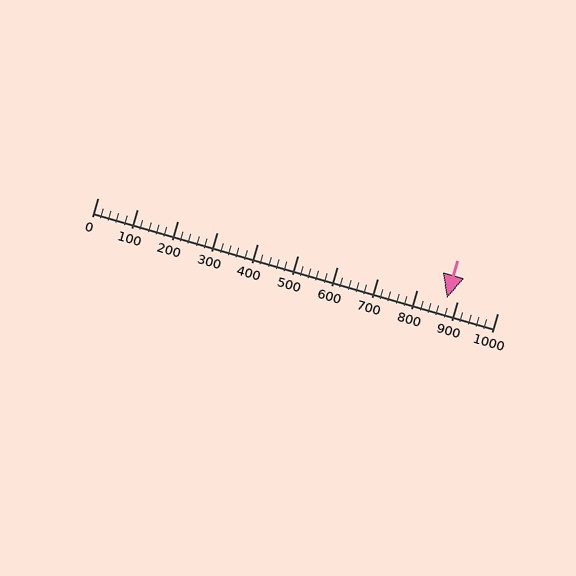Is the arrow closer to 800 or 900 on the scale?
The arrow is closer to 900.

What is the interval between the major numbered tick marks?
The major tick marks are spaced 100 units apart.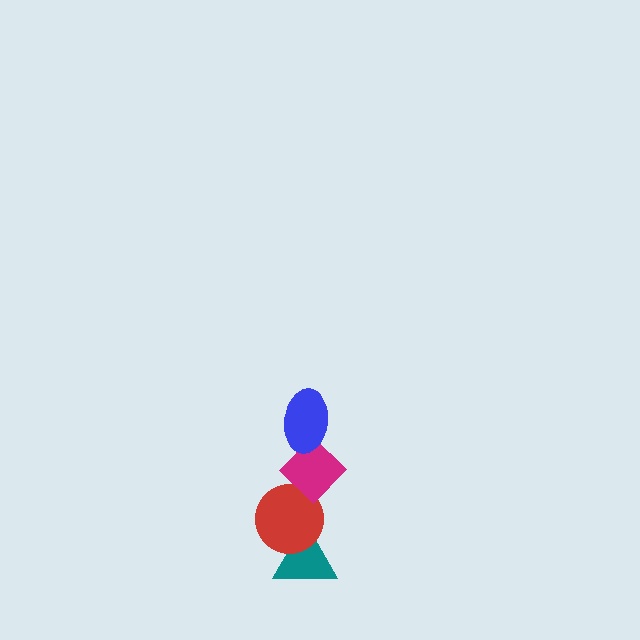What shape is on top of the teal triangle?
The red circle is on top of the teal triangle.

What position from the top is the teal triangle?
The teal triangle is 4th from the top.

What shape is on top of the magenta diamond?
The blue ellipse is on top of the magenta diamond.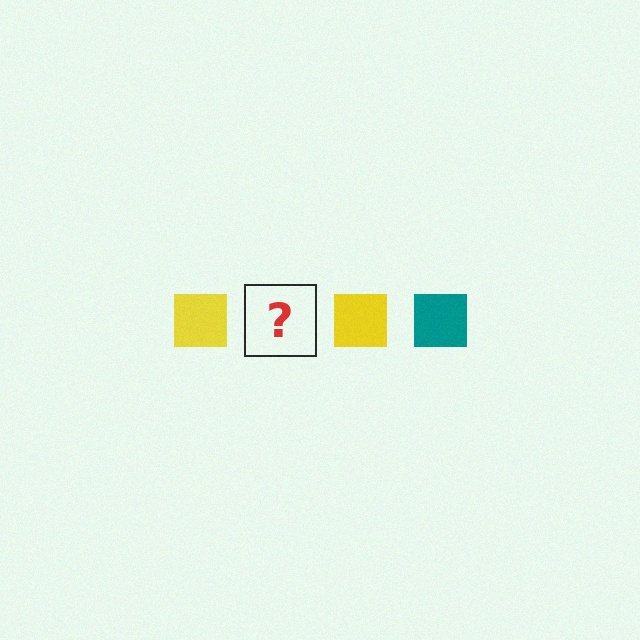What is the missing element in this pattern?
The missing element is a teal square.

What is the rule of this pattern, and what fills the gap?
The rule is that the pattern cycles through yellow, teal squares. The gap should be filled with a teal square.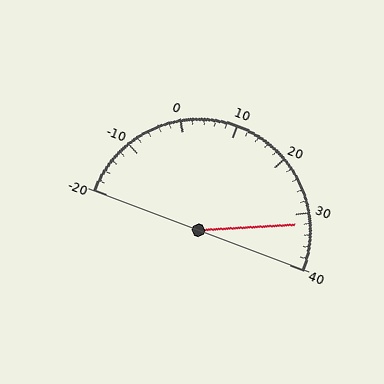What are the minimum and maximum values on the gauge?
The gauge ranges from -20 to 40.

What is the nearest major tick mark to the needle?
The nearest major tick mark is 30.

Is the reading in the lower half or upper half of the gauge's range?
The reading is in the upper half of the range (-20 to 40).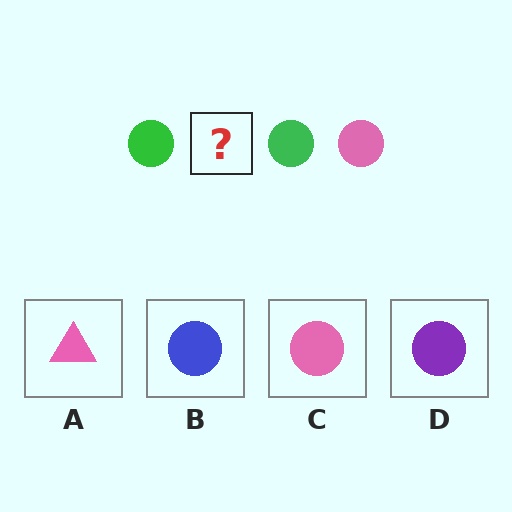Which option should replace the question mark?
Option C.